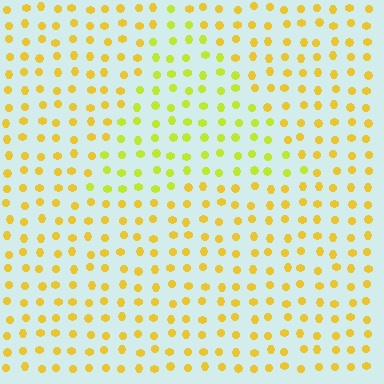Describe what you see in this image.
The image is filled with small yellow elements in a uniform arrangement. A triangle-shaped region is visible where the elements are tinted to a slightly different hue, forming a subtle color boundary.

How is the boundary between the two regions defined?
The boundary is defined purely by a slight shift in hue (about 27 degrees). Spacing, size, and orientation are identical on both sides.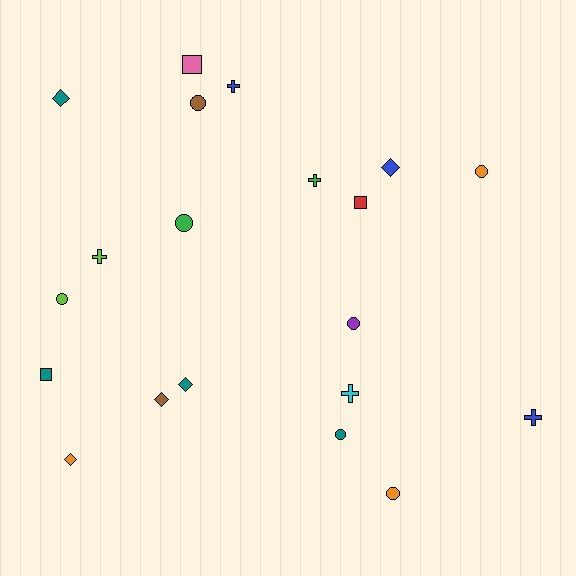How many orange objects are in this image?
There are 3 orange objects.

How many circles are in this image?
There are 7 circles.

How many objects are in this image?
There are 20 objects.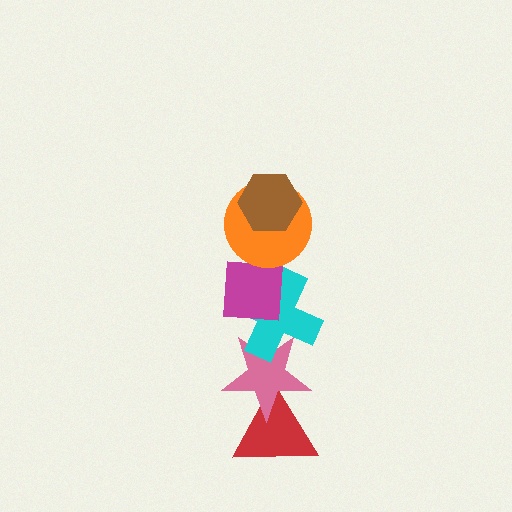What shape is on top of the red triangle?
The pink star is on top of the red triangle.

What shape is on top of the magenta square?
The orange circle is on top of the magenta square.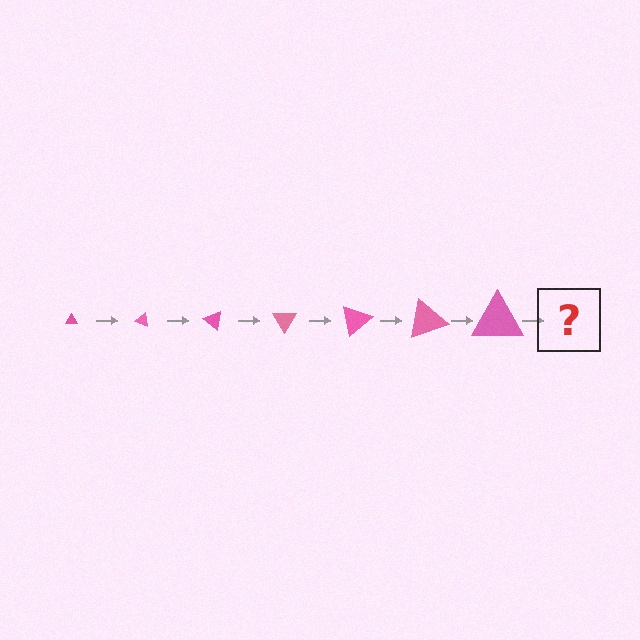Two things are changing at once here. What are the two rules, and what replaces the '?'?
The two rules are that the triangle grows larger each step and it rotates 20 degrees each step. The '?' should be a triangle, larger than the previous one and rotated 140 degrees from the start.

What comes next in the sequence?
The next element should be a triangle, larger than the previous one and rotated 140 degrees from the start.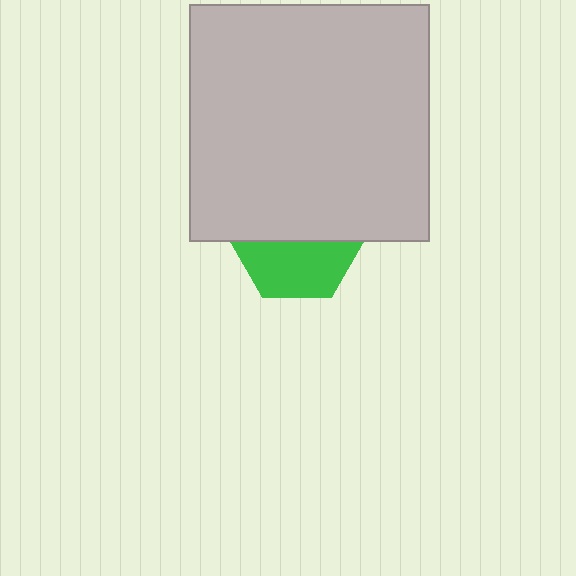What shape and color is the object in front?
The object in front is a light gray rectangle.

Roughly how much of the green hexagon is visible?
A small part of it is visible (roughly 45%).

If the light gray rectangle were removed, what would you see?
You would see the complete green hexagon.